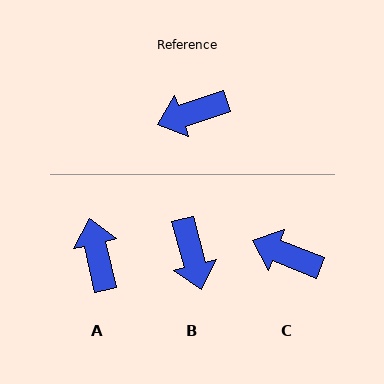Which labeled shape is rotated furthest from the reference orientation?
A, about 96 degrees away.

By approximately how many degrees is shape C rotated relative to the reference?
Approximately 40 degrees clockwise.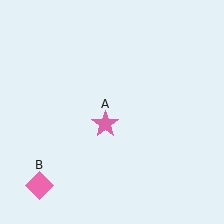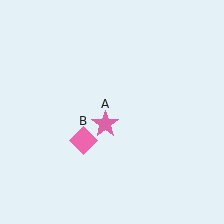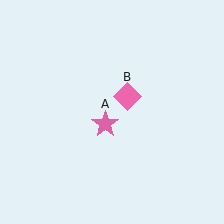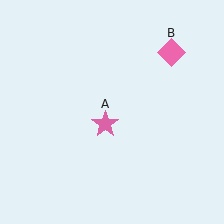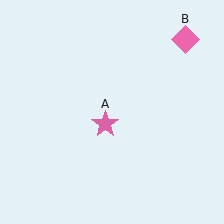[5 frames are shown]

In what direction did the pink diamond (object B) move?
The pink diamond (object B) moved up and to the right.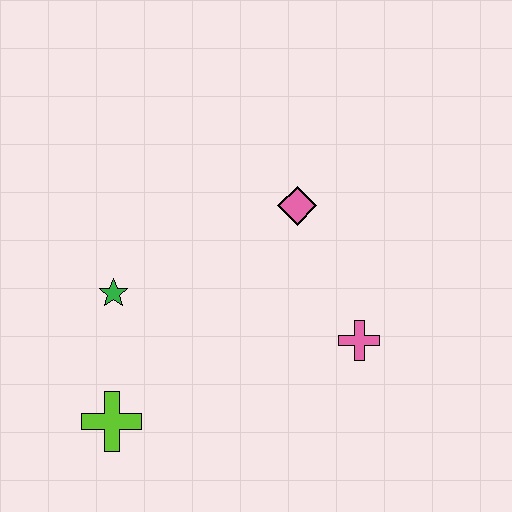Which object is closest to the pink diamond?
The pink cross is closest to the pink diamond.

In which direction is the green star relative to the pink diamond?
The green star is to the left of the pink diamond.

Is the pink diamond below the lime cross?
No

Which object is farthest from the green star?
The pink cross is farthest from the green star.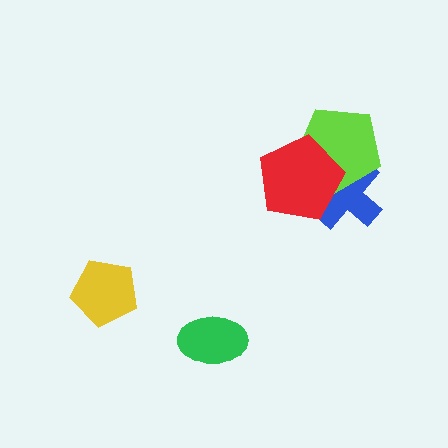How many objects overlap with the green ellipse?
0 objects overlap with the green ellipse.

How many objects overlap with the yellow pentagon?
0 objects overlap with the yellow pentagon.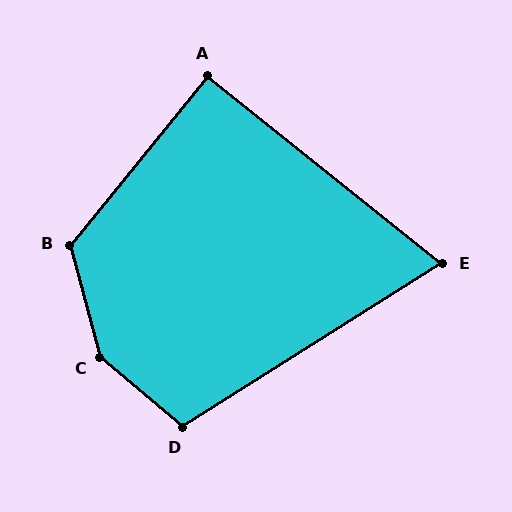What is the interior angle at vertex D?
Approximately 108 degrees (obtuse).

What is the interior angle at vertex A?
Approximately 91 degrees (approximately right).